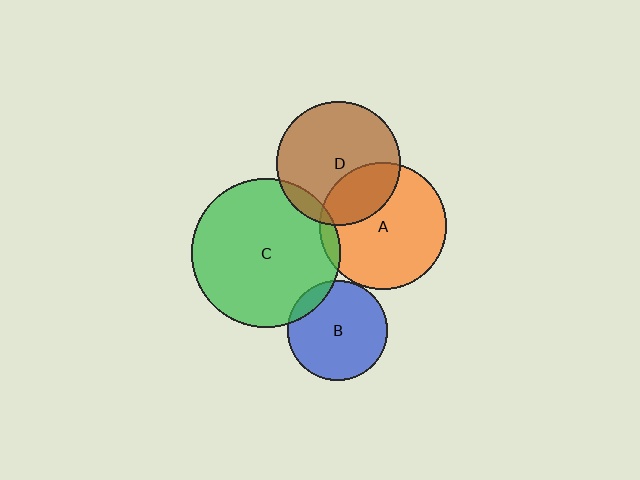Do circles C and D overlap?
Yes.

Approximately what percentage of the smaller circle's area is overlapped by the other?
Approximately 10%.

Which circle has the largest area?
Circle C (green).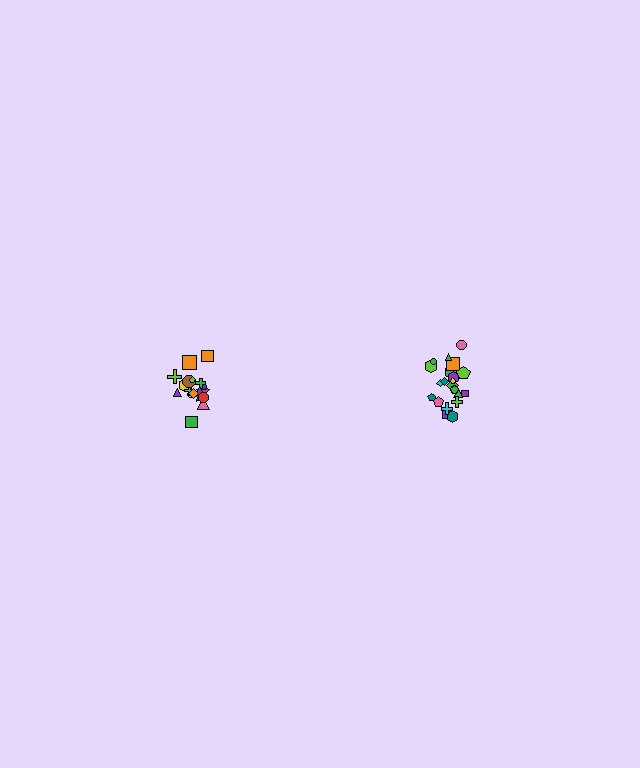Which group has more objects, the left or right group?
The right group.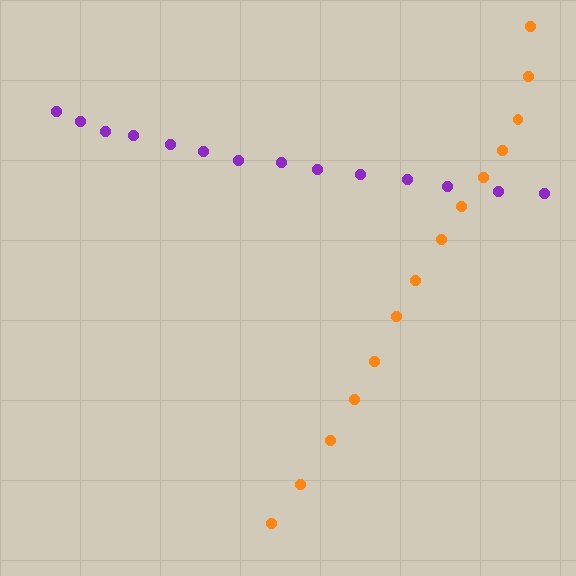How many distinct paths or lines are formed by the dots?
There are 2 distinct paths.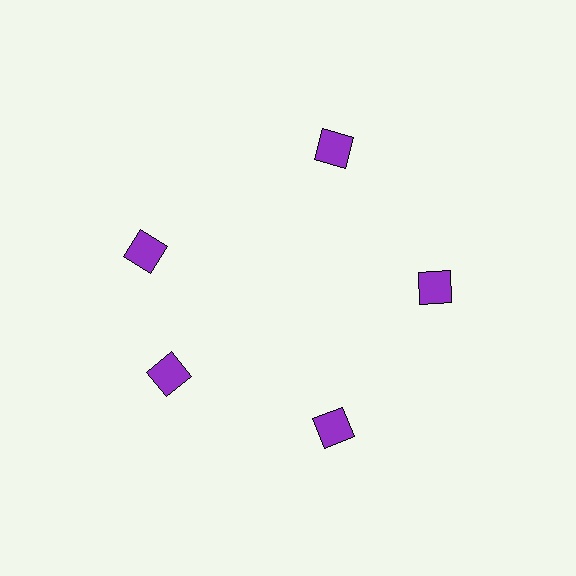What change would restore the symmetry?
The symmetry would be restored by rotating it back into even spacing with its neighbors so that all 5 squares sit at equal angles and equal distance from the center.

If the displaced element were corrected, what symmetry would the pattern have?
It would have 5-fold rotational symmetry — the pattern would map onto itself every 72 degrees.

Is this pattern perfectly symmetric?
No. The 5 purple squares are arranged in a ring, but one element near the 10 o'clock position is rotated out of alignment along the ring, breaking the 5-fold rotational symmetry.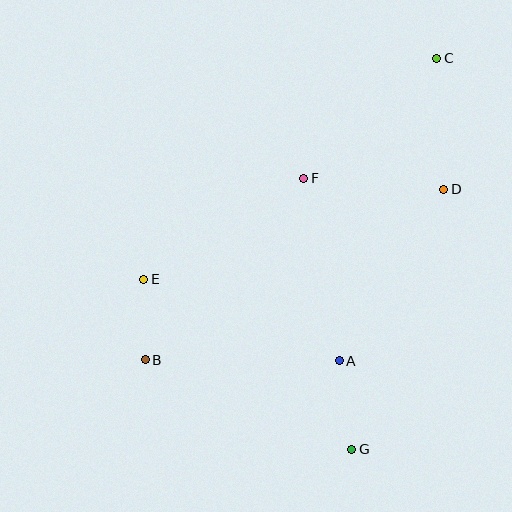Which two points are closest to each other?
Points B and E are closest to each other.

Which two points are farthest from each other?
Points B and C are farthest from each other.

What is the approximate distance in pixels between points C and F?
The distance between C and F is approximately 179 pixels.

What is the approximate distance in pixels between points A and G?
The distance between A and G is approximately 89 pixels.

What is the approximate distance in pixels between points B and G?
The distance between B and G is approximately 225 pixels.